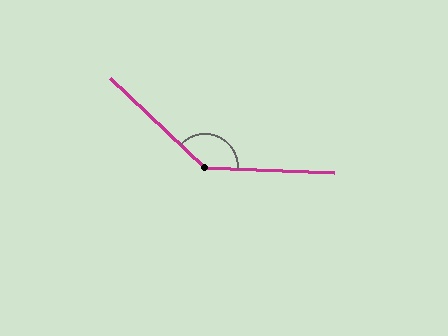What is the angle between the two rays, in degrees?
Approximately 139 degrees.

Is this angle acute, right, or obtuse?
It is obtuse.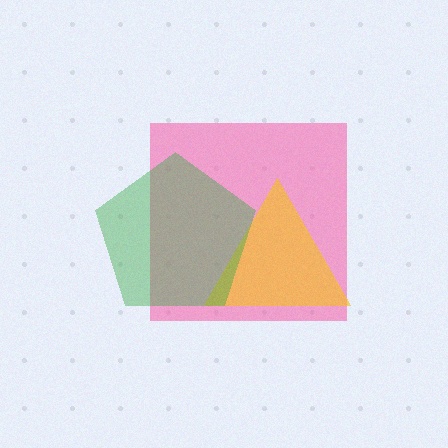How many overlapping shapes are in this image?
There are 3 overlapping shapes in the image.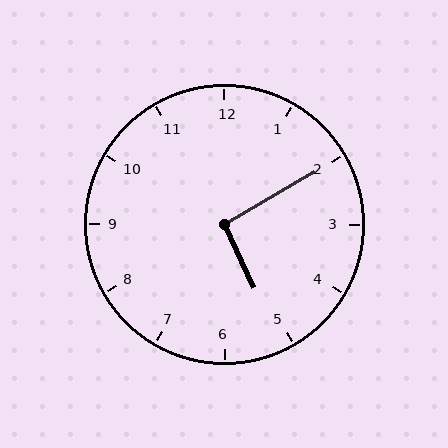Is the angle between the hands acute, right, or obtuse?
It is right.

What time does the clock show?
5:10.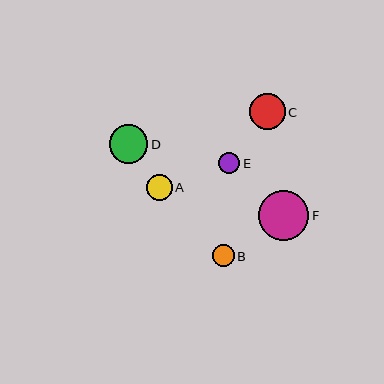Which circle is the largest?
Circle F is the largest with a size of approximately 50 pixels.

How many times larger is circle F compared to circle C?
Circle F is approximately 1.4 times the size of circle C.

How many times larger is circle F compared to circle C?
Circle F is approximately 1.4 times the size of circle C.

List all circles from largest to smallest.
From largest to smallest: F, D, C, A, B, E.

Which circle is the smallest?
Circle E is the smallest with a size of approximately 21 pixels.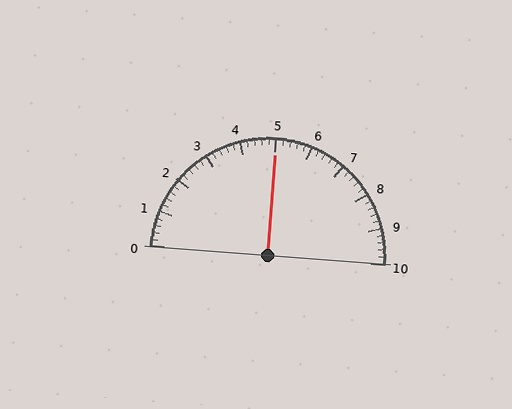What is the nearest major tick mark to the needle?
The nearest major tick mark is 5.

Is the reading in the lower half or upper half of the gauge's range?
The reading is in the upper half of the range (0 to 10).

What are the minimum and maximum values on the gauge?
The gauge ranges from 0 to 10.